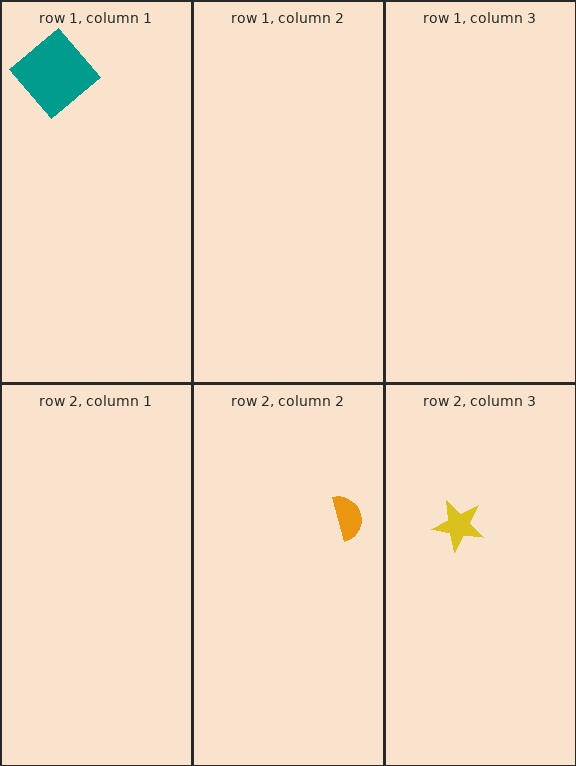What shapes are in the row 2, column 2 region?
The orange semicircle.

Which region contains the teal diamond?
The row 1, column 1 region.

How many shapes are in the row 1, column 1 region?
1.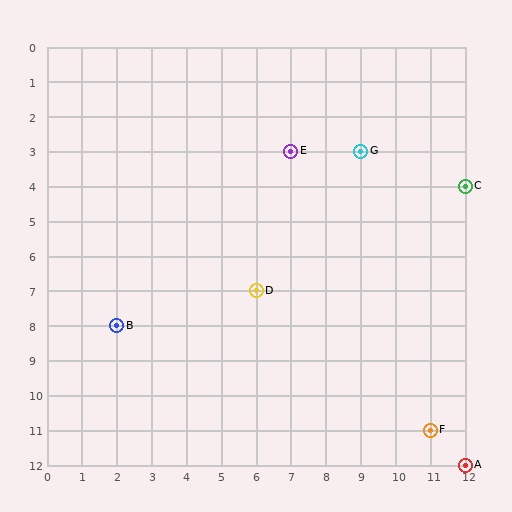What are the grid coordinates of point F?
Point F is at grid coordinates (11, 11).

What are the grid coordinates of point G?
Point G is at grid coordinates (9, 3).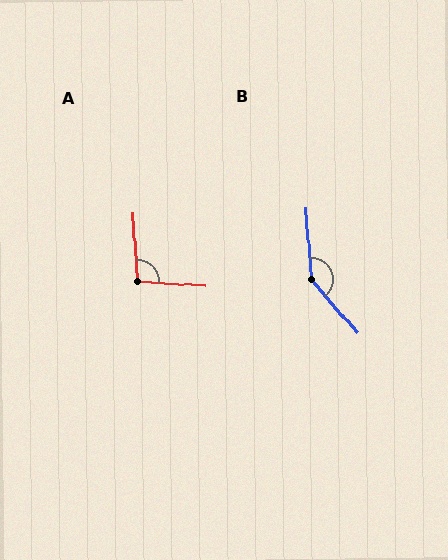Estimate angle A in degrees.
Approximately 98 degrees.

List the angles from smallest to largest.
A (98°), B (144°).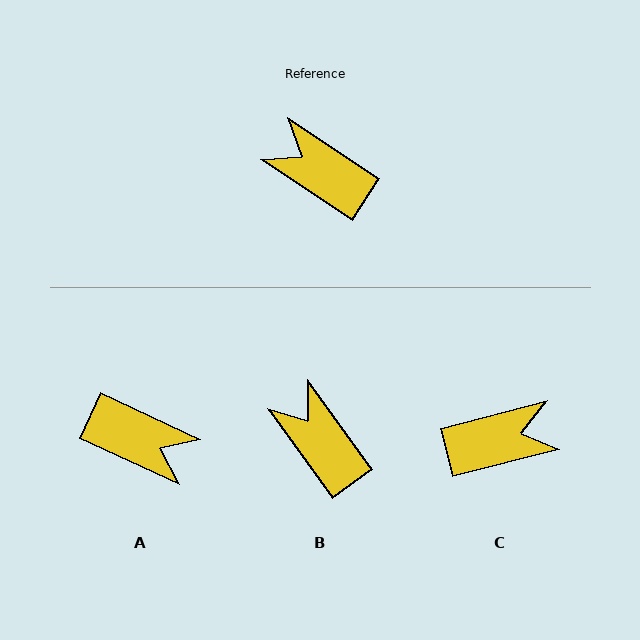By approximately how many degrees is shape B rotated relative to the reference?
Approximately 21 degrees clockwise.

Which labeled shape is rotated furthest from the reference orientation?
A, about 172 degrees away.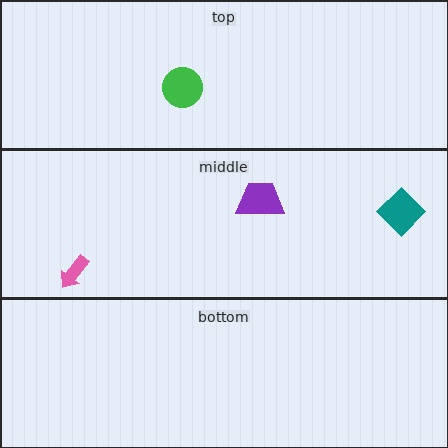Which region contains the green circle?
The top region.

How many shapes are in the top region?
1.